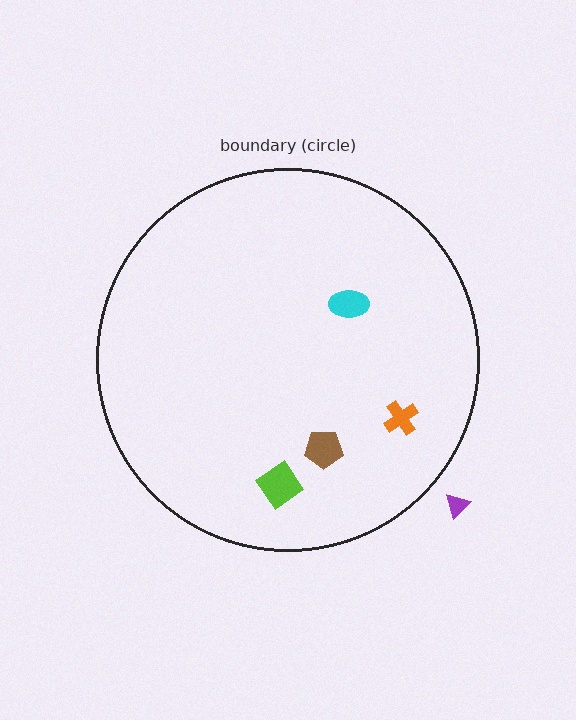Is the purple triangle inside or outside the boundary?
Outside.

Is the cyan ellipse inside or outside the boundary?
Inside.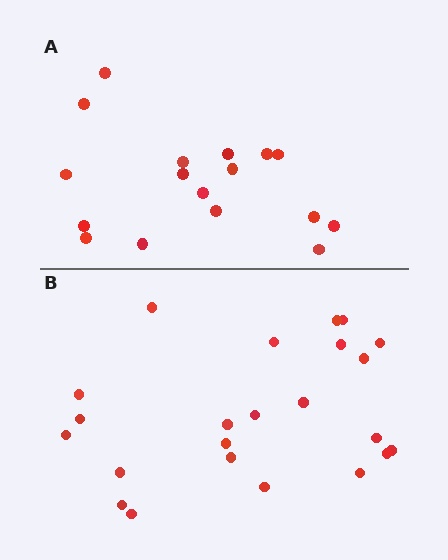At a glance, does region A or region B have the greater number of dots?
Region B (the bottom region) has more dots.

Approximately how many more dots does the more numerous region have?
Region B has about 6 more dots than region A.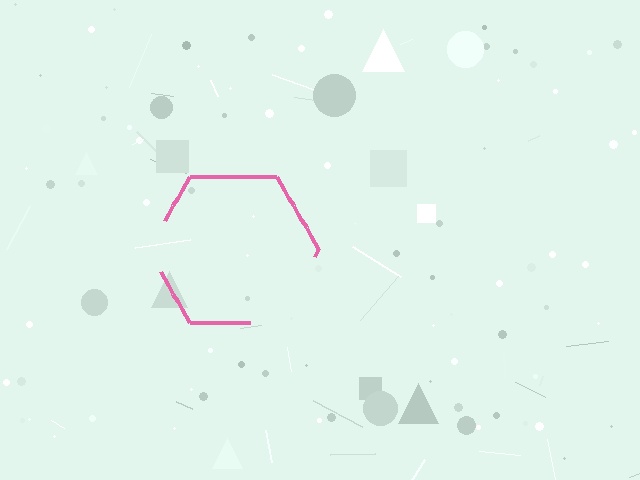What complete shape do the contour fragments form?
The contour fragments form a hexagon.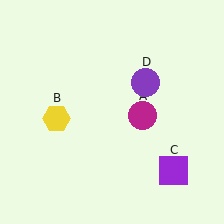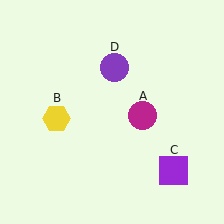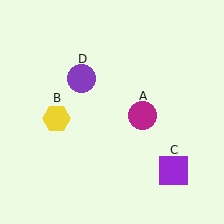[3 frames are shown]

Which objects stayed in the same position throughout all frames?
Magenta circle (object A) and yellow hexagon (object B) and purple square (object C) remained stationary.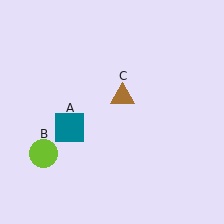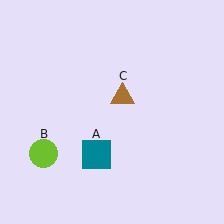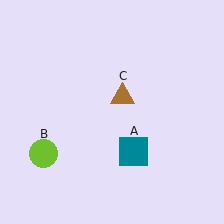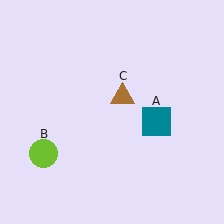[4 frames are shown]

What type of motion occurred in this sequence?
The teal square (object A) rotated counterclockwise around the center of the scene.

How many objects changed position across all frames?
1 object changed position: teal square (object A).